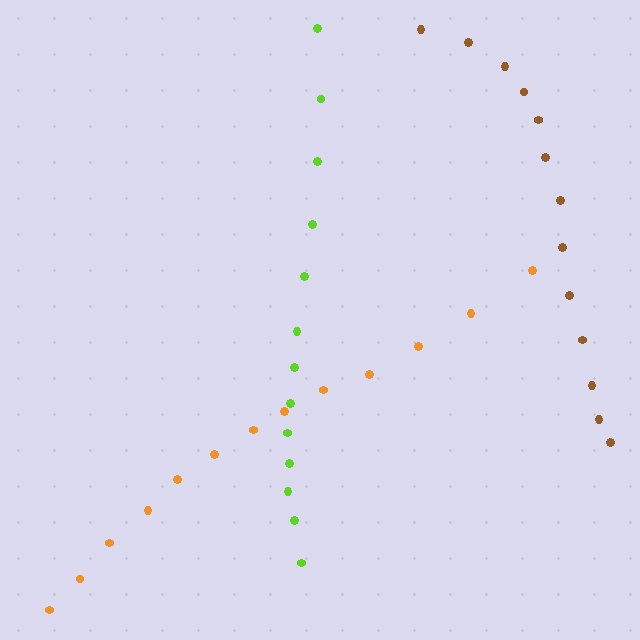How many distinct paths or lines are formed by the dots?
There are 3 distinct paths.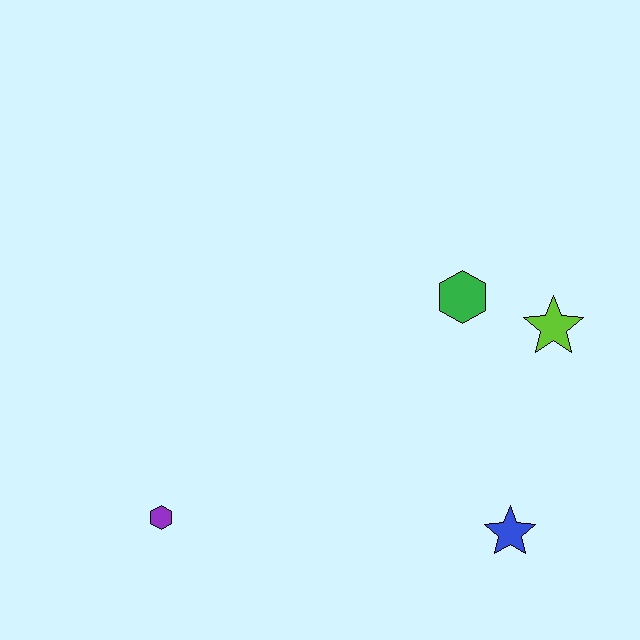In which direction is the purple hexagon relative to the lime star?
The purple hexagon is to the left of the lime star.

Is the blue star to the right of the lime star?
No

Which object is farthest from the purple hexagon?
The lime star is farthest from the purple hexagon.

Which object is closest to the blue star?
The lime star is closest to the blue star.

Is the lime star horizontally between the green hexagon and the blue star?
No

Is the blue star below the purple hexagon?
Yes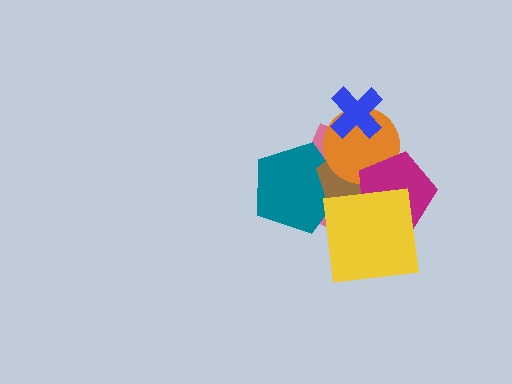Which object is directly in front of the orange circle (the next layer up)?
The magenta pentagon is directly in front of the orange circle.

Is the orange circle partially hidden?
Yes, it is partially covered by another shape.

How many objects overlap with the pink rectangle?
5 objects overlap with the pink rectangle.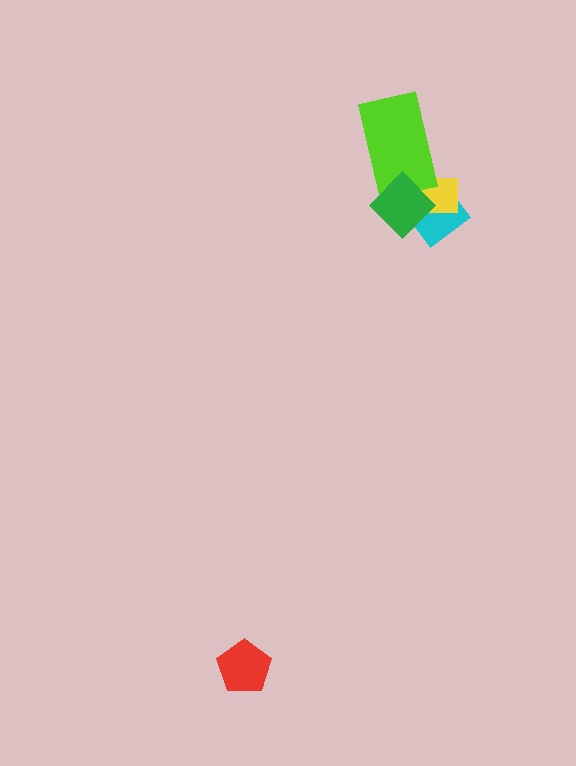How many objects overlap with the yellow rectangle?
3 objects overlap with the yellow rectangle.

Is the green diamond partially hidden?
No, no other shape covers it.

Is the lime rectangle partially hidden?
Yes, it is partially covered by another shape.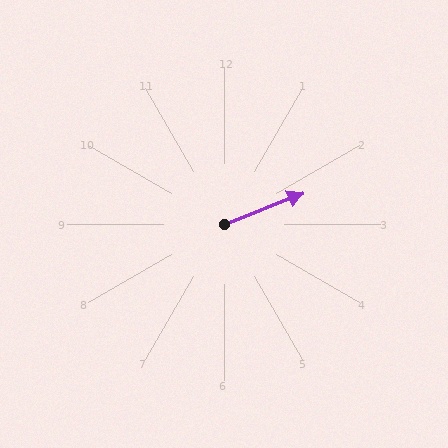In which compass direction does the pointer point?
East.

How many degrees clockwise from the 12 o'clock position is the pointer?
Approximately 68 degrees.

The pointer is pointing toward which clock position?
Roughly 2 o'clock.